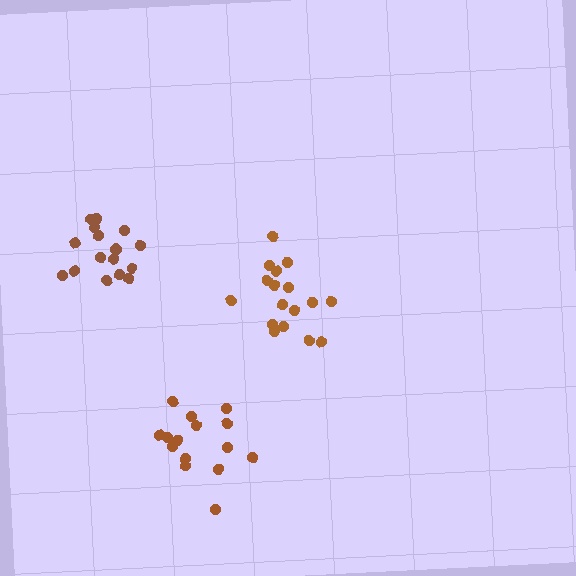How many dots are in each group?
Group 1: 17 dots, Group 2: 15 dots, Group 3: 17 dots (49 total).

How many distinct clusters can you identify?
There are 3 distinct clusters.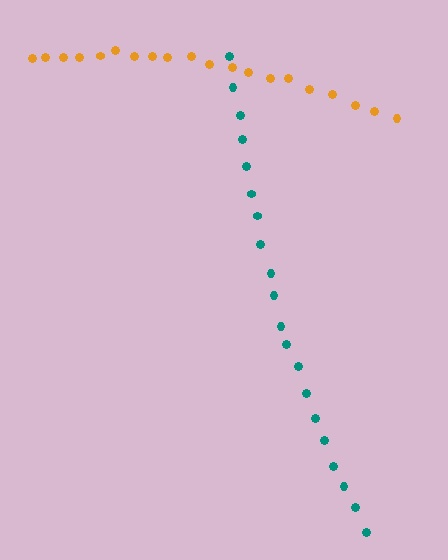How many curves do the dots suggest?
There are 2 distinct paths.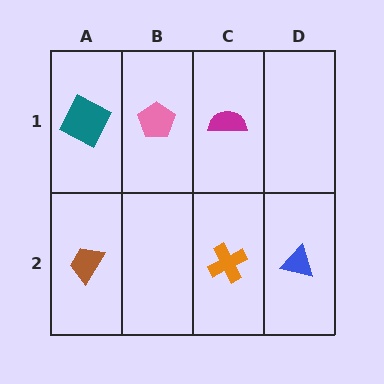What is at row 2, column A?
A brown trapezoid.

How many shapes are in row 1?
3 shapes.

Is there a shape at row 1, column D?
No, that cell is empty.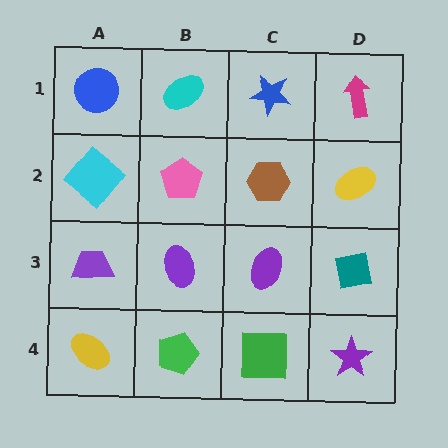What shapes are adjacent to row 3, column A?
A cyan diamond (row 2, column A), a yellow ellipse (row 4, column A), a purple ellipse (row 3, column B).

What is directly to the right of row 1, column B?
A blue star.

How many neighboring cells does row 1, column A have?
2.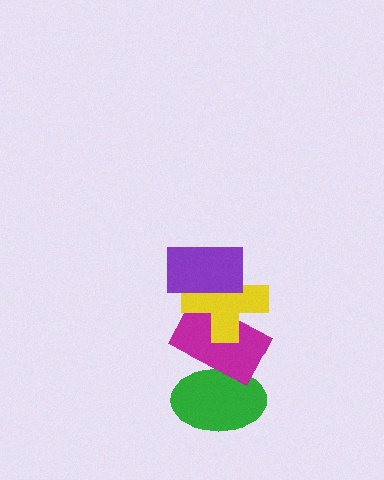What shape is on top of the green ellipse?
The magenta rectangle is on top of the green ellipse.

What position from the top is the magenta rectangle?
The magenta rectangle is 3rd from the top.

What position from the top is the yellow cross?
The yellow cross is 2nd from the top.